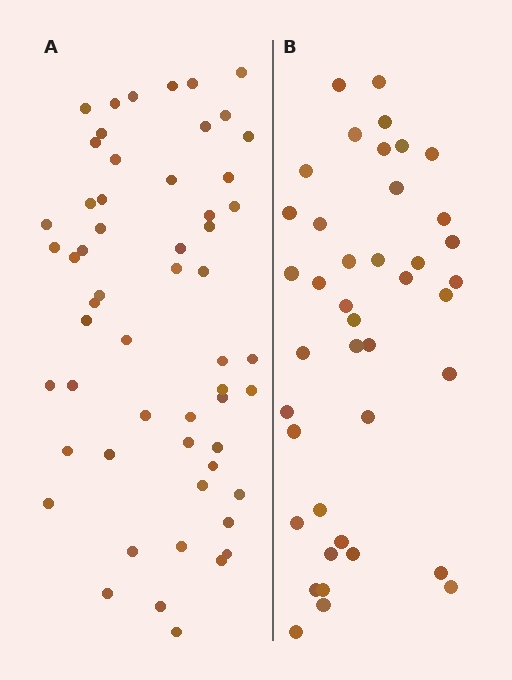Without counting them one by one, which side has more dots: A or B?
Region A (the left region) has more dots.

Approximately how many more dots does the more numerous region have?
Region A has approximately 15 more dots than region B.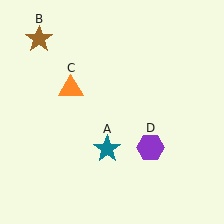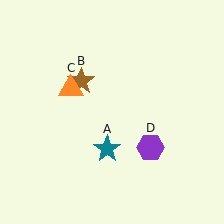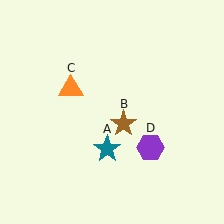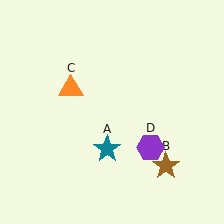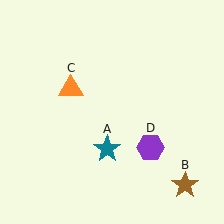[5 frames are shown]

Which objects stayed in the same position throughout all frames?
Teal star (object A) and orange triangle (object C) and purple hexagon (object D) remained stationary.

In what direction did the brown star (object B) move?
The brown star (object B) moved down and to the right.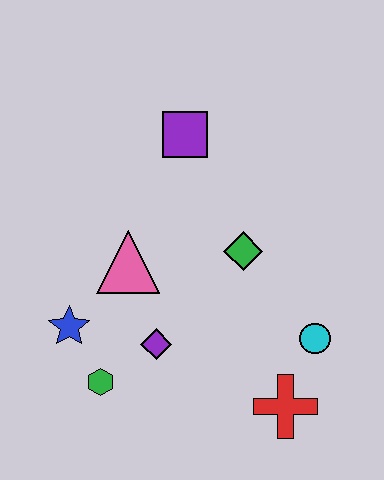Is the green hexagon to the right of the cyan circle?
No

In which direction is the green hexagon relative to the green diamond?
The green hexagon is to the left of the green diamond.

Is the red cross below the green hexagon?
Yes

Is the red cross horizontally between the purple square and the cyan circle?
Yes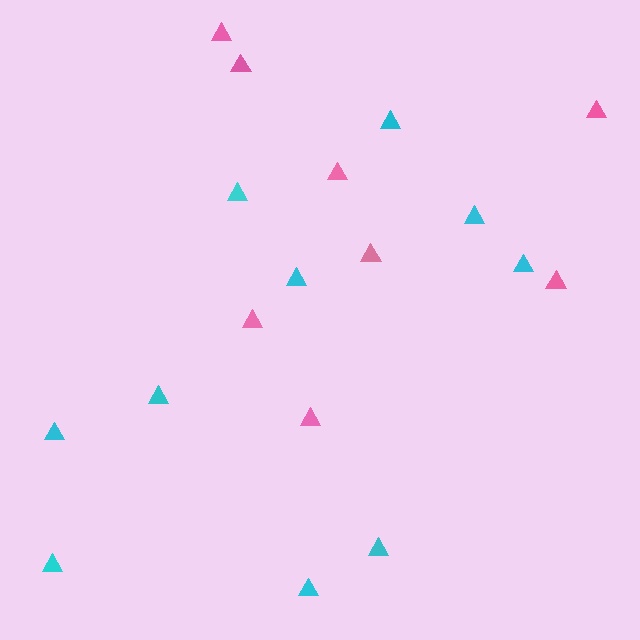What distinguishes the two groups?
There are 2 groups: one group of cyan triangles (10) and one group of pink triangles (8).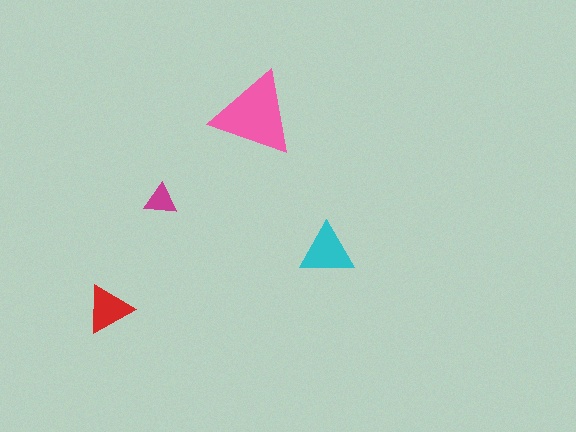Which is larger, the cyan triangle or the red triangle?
The cyan one.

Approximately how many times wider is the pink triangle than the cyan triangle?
About 1.5 times wider.